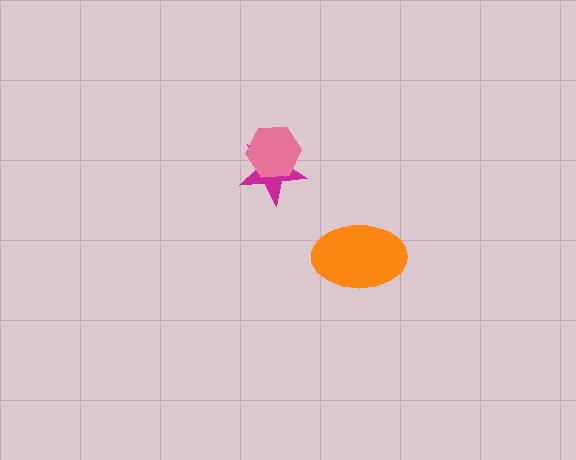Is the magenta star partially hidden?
Yes, it is partially covered by another shape.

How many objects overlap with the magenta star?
1 object overlaps with the magenta star.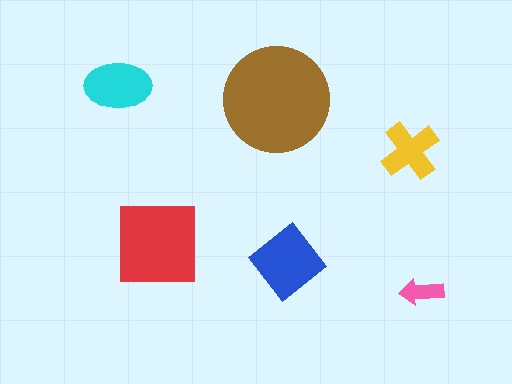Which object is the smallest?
The pink arrow.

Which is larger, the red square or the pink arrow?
The red square.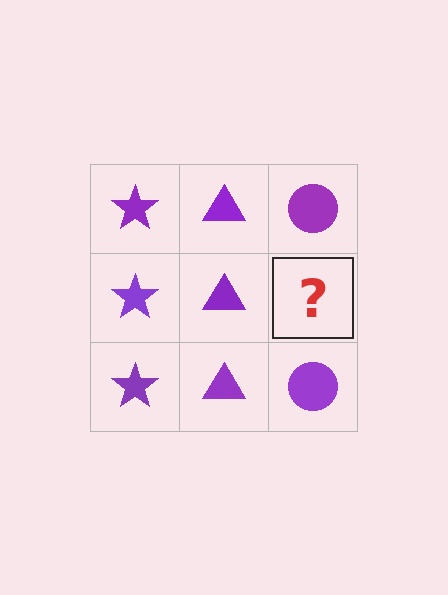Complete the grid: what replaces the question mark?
The question mark should be replaced with a purple circle.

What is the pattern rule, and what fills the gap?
The rule is that each column has a consistent shape. The gap should be filled with a purple circle.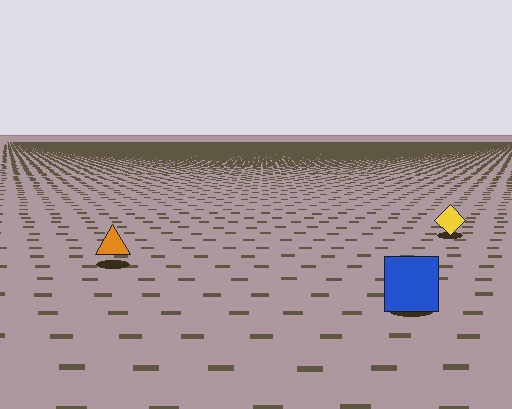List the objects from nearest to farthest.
From nearest to farthest: the blue square, the orange triangle, the yellow diamond.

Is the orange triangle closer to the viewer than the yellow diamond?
Yes. The orange triangle is closer — you can tell from the texture gradient: the ground texture is coarser near it.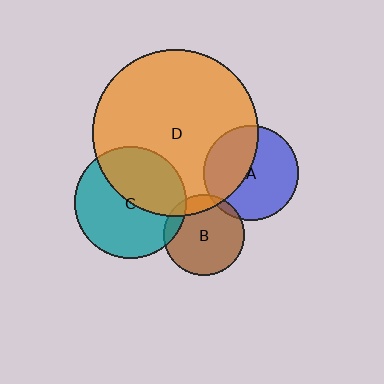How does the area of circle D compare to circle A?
Approximately 3.1 times.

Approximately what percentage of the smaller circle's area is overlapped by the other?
Approximately 40%.